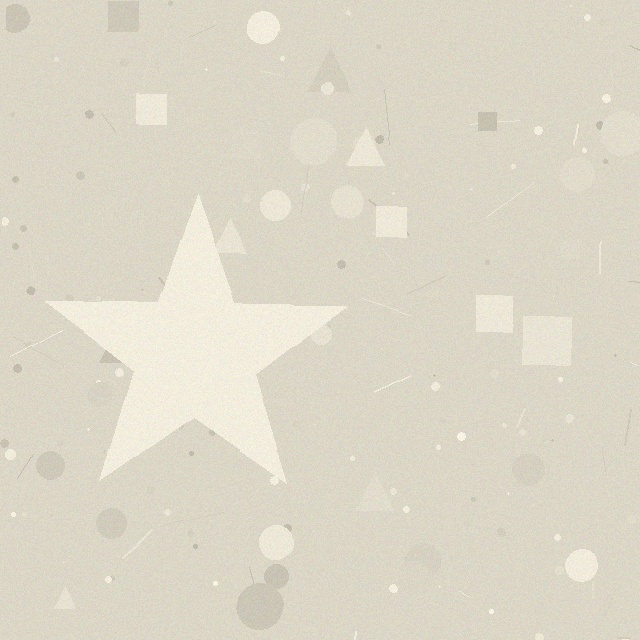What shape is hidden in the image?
A star is hidden in the image.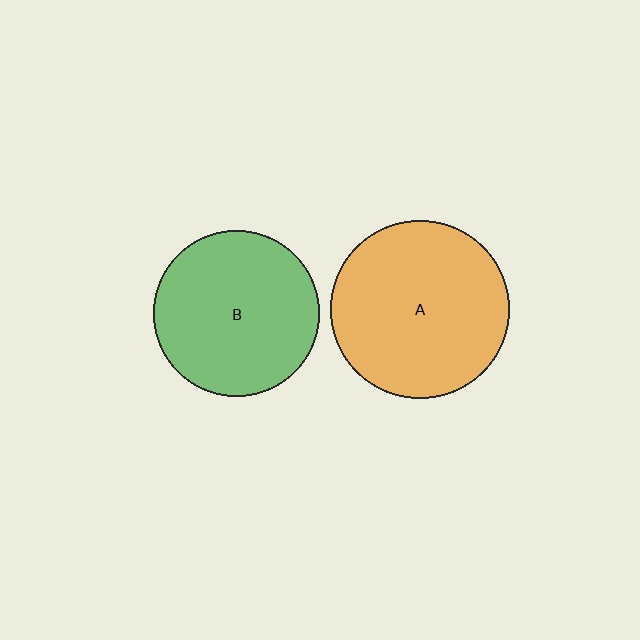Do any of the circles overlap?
No, none of the circles overlap.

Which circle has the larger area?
Circle A (orange).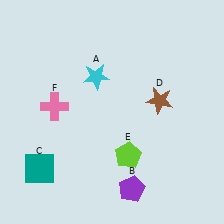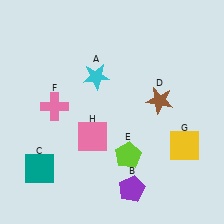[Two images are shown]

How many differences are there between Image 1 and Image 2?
There are 2 differences between the two images.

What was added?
A yellow square (G), a pink square (H) were added in Image 2.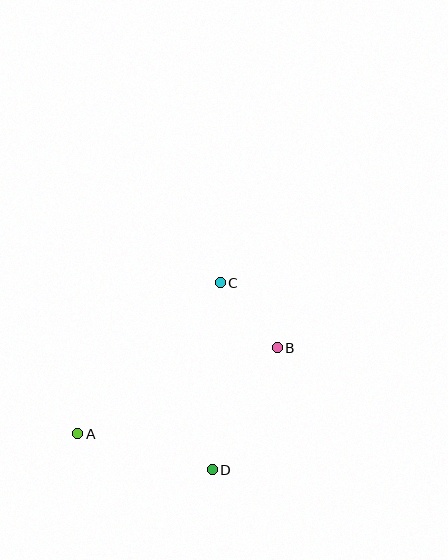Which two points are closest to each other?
Points B and C are closest to each other.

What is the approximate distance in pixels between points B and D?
The distance between B and D is approximately 138 pixels.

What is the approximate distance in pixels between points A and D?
The distance between A and D is approximately 139 pixels.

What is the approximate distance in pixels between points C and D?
The distance between C and D is approximately 187 pixels.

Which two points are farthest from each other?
Points A and B are farthest from each other.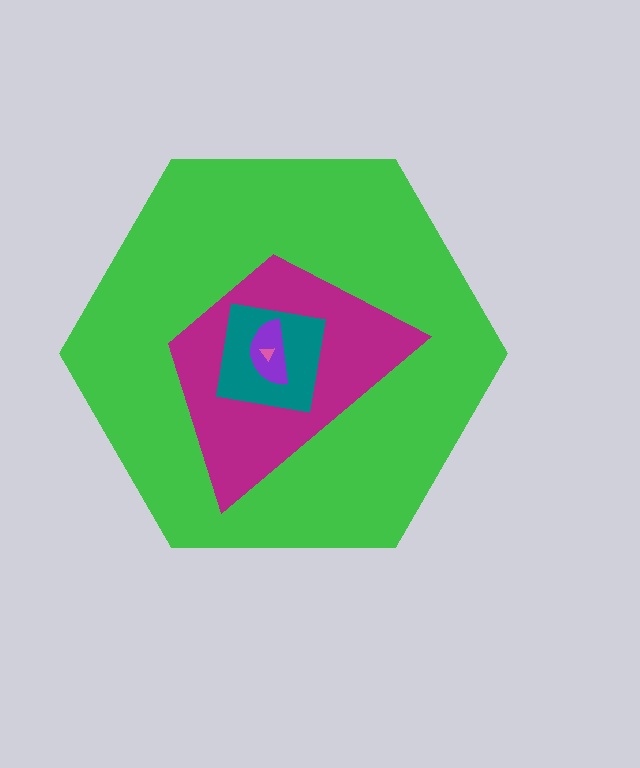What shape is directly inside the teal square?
The purple semicircle.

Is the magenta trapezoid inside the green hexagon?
Yes.